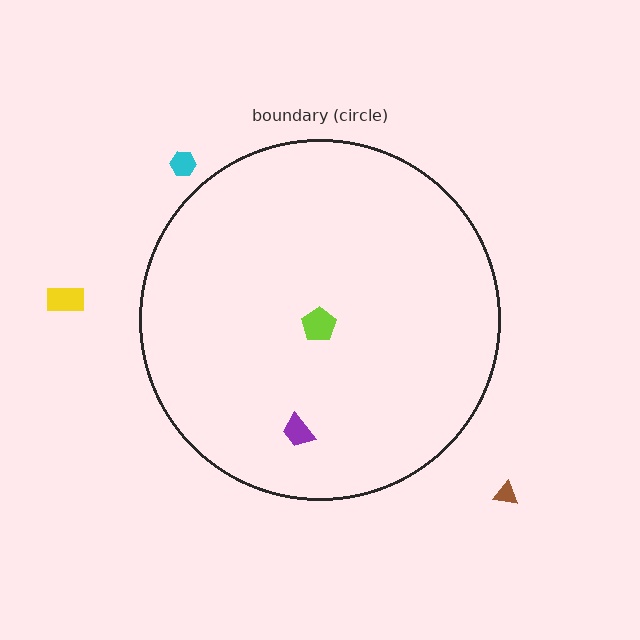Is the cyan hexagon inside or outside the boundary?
Outside.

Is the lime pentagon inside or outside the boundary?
Inside.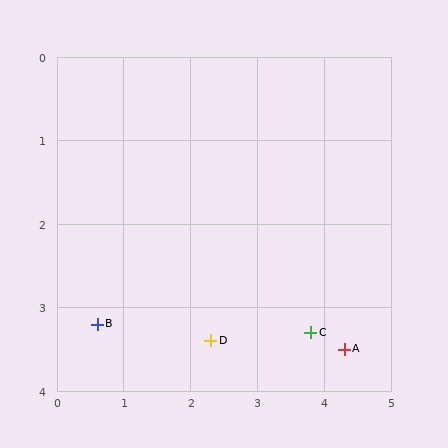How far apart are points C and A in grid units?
Points C and A are about 0.5 grid units apart.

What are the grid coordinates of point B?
Point B is at approximately (0.6, 3.2).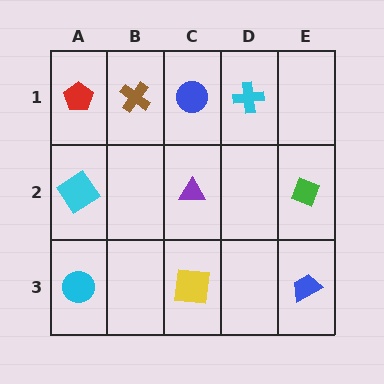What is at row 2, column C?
A purple triangle.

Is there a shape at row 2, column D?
No, that cell is empty.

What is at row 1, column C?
A blue circle.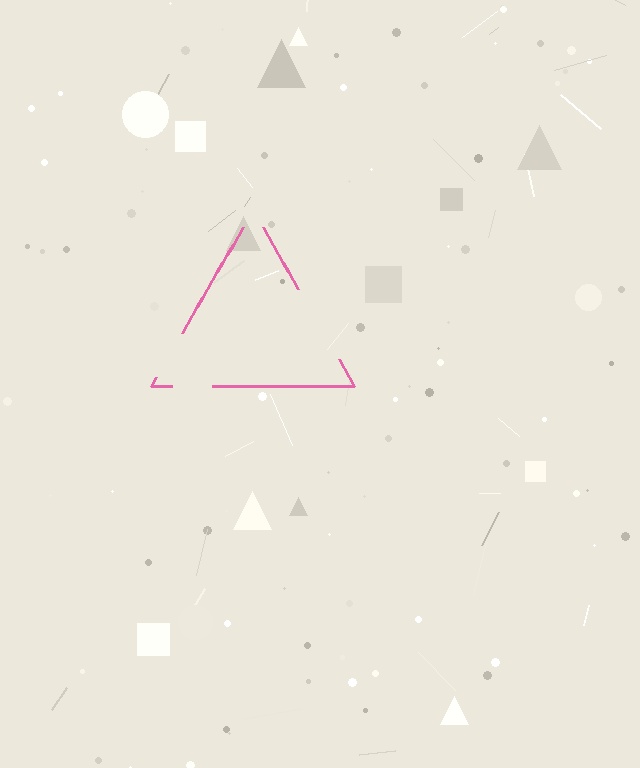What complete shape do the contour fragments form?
The contour fragments form a triangle.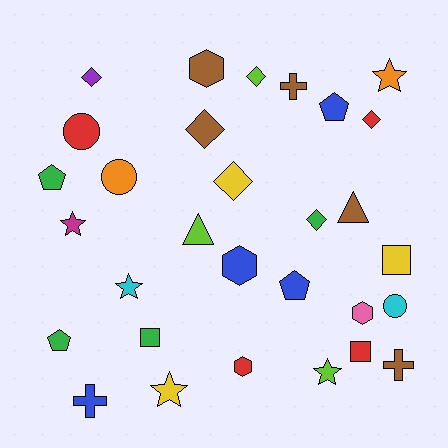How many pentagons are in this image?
There are 4 pentagons.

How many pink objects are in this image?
There is 1 pink object.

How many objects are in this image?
There are 30 objects.